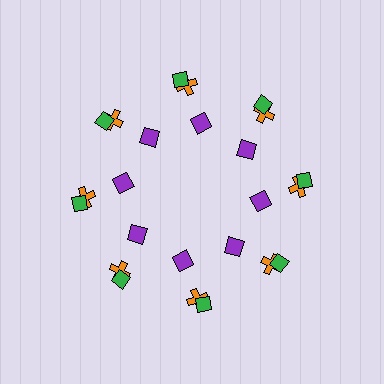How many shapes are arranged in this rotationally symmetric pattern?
There are 24 shapes, arranged in 8 groups of 3.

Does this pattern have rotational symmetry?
Yes, this pattern has 8-fold rotational symmetry. It looks the same after rotating 45 degrees around the center.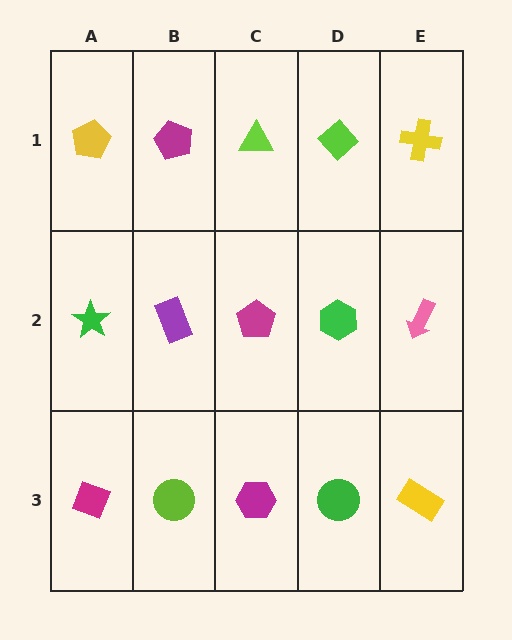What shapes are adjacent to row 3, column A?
A green star (row 2, column A), a lime circle (row 3, column B).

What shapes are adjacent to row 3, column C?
A magenta pentagon (row 2, column C), a lime circle (row 3, column B), a green circle (row 3, column D).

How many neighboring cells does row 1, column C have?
3.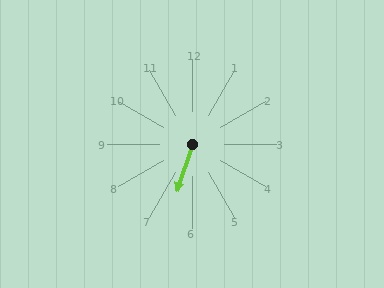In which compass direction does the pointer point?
South.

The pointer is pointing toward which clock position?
Roughly 7 o'clock.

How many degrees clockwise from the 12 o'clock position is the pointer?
Approximately 198 degrees.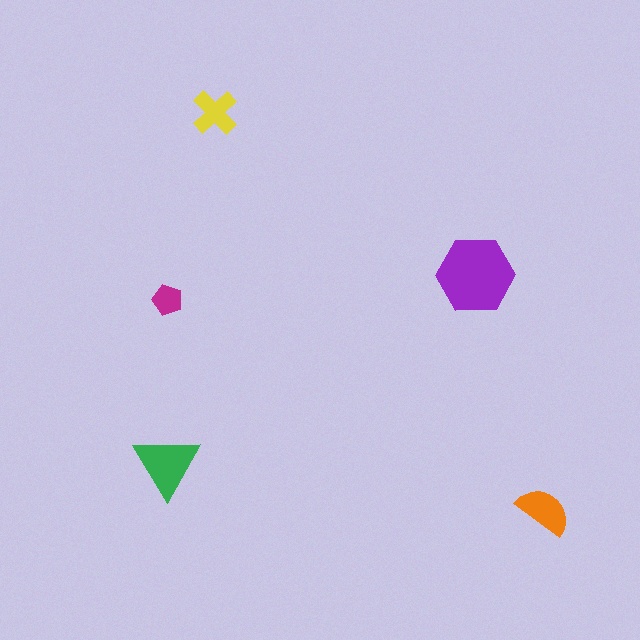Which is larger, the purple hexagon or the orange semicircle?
The purple hexagon.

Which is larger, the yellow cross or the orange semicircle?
The orange semicircle.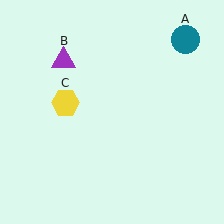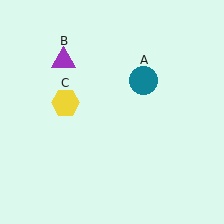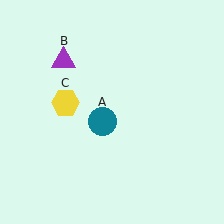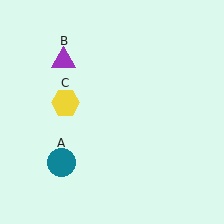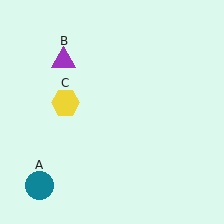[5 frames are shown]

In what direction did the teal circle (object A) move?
The teal circle (object A) moved down and to the left.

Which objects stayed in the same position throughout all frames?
Purple triangle (object B) and yellow hexagon (object C) remained stationary.